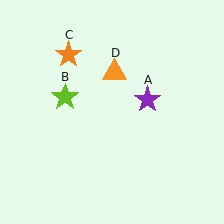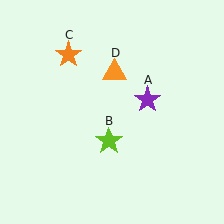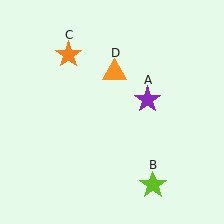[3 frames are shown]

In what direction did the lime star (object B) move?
The lime star (object B) moved down and to the right.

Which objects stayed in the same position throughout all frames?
Purple star (object A) and orange star (object C) and orange triangle (object D) remained stationary.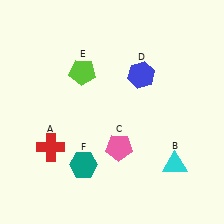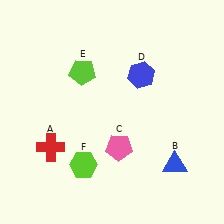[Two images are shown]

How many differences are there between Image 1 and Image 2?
There are 2 differences between the two images.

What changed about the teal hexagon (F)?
In Image 1, F is teal. In Image 2, it changed to lime.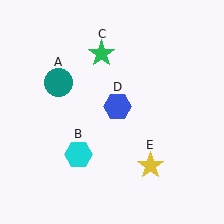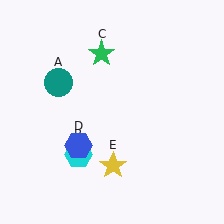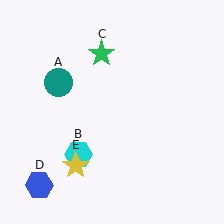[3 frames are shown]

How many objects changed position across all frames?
2 objects changed position: blue hexagon (object D), yellow star (object E).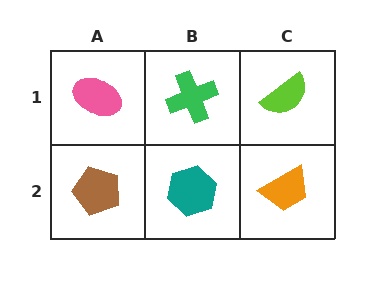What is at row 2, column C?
An orange trapezoid.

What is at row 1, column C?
A lime semicircle.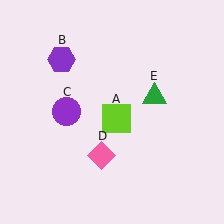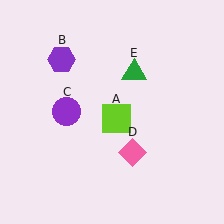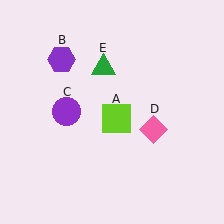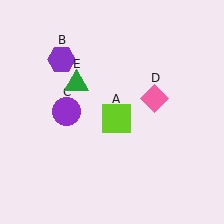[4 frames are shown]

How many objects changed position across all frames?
2 objects changed position: pink diamond (object D), green triangle (object E).